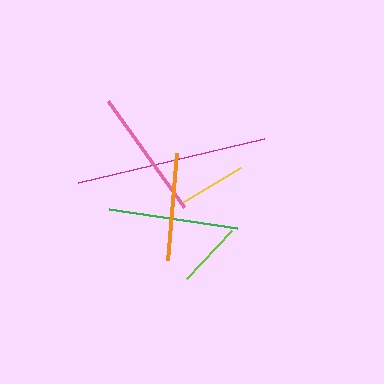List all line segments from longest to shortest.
From longest to shortest: magenta, pink, green, orange, yellow, lime.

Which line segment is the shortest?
The lime line is the shortest at approximately 66 pixels.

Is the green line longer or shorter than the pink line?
The pink line is longer than the green line.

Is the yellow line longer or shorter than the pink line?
The pink line is longer than the yellow line.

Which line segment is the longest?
The magenta line is the longest at approximately 190 pixels.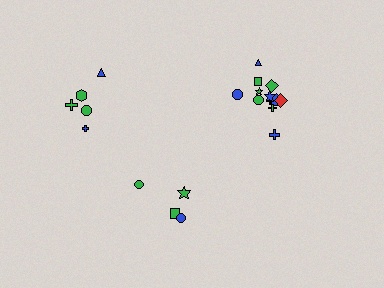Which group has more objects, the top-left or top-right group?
The top-right group.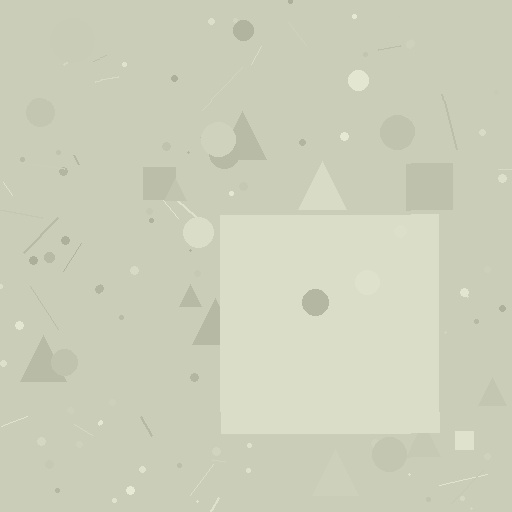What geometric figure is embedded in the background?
A square is embedded in the background.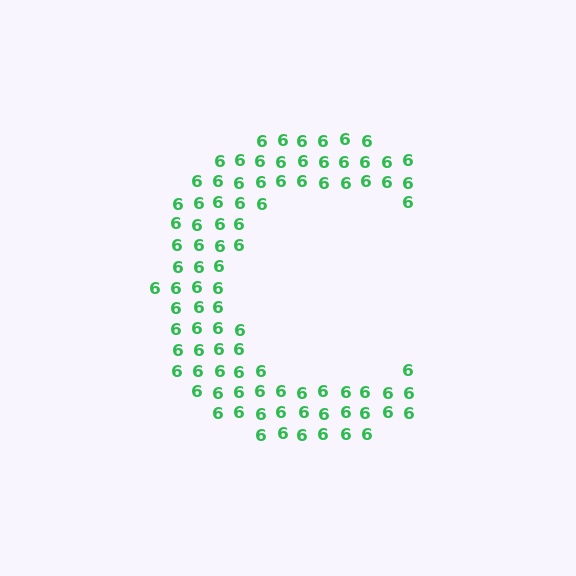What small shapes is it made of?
It is made of small digit 6's.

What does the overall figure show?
The overall figure shows the letter C.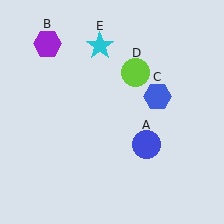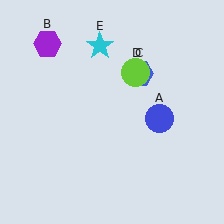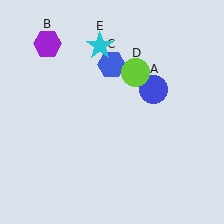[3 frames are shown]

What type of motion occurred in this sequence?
The blue circle (object A), blue hexagon (object C) rotated counterclockwise around the center of the scene.